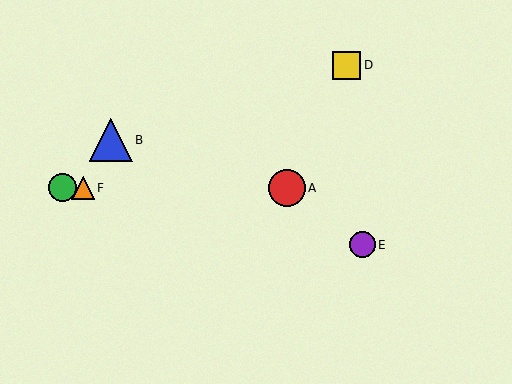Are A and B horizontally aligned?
No, A is at y≈188 and B is at y≈140.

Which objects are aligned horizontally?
Objects A, C, F are aligned horizontally.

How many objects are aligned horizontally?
3 objects (A, C, F) are aligned horizontally.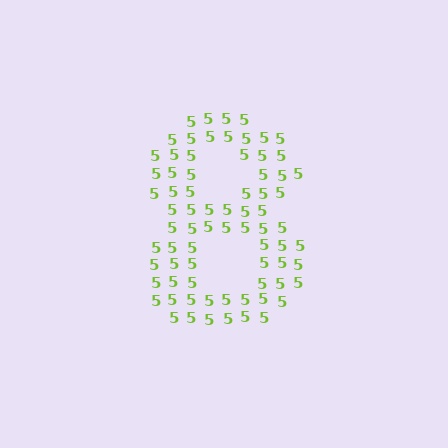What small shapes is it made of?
It is made of small digit 5's.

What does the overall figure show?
The overall figure shows the digit 8.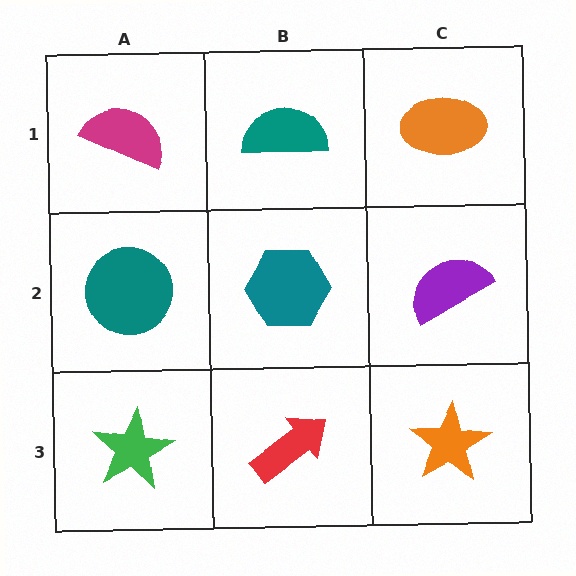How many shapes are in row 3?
3 shapes.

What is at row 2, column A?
A teal circle.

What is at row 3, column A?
A green star.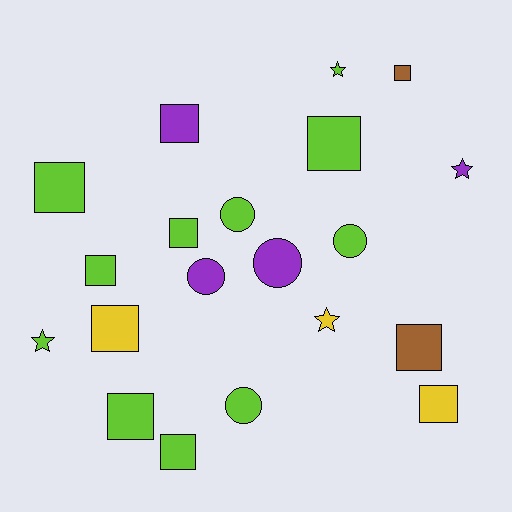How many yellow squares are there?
There are 2 yellow squares.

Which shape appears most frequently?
Square, with 11 objects.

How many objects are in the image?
There are 20 objects.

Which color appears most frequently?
Lime, with 11 objects.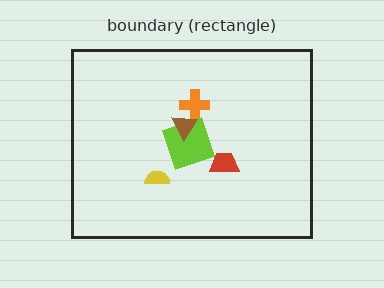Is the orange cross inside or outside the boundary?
Inside.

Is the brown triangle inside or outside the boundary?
Inside.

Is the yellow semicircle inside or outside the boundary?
Inside.